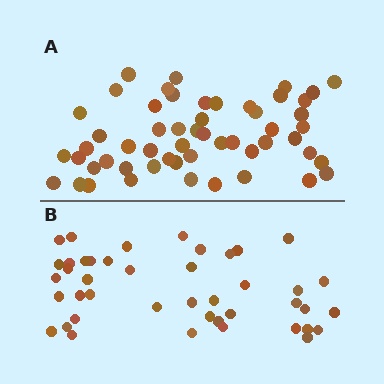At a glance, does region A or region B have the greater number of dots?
Region A (the top region) has more dots.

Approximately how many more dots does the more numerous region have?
Region A has roughly 12 or so more dots than region B.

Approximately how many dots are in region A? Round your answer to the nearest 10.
About 50 dots. (The exact count is 54, which rounds to 50.)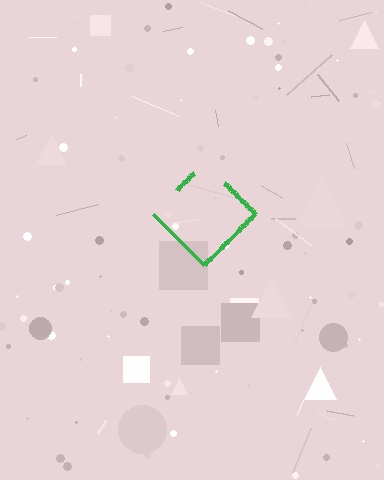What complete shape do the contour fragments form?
The contour fragments form a diamond.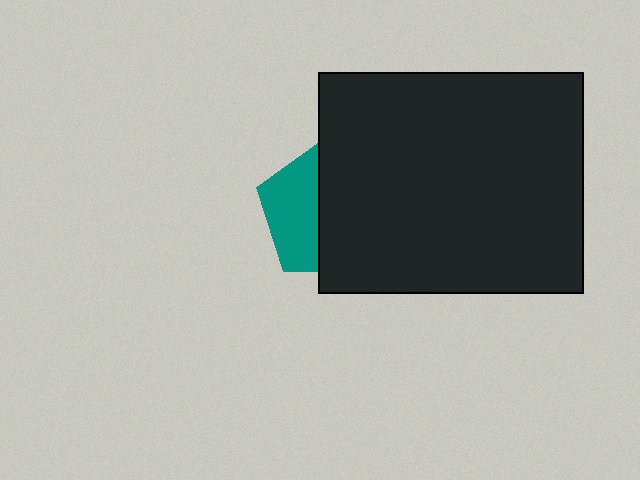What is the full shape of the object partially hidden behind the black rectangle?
The partially hidden object is a teal pentagon.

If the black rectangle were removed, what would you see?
You would see the complete teal pentagon.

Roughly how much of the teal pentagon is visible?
A small part of it is visible (roughly 41%).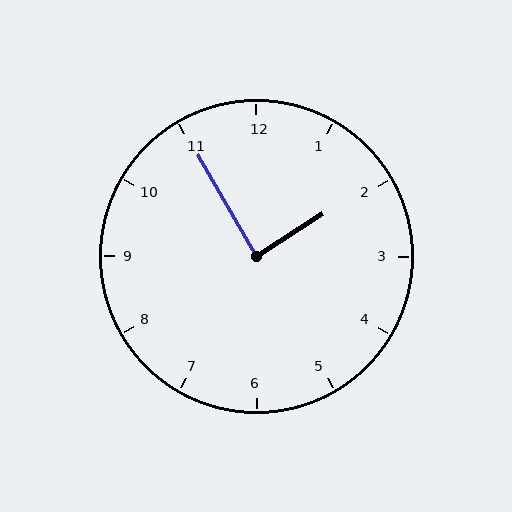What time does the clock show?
1:55.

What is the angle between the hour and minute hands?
Approximately 88 degrees.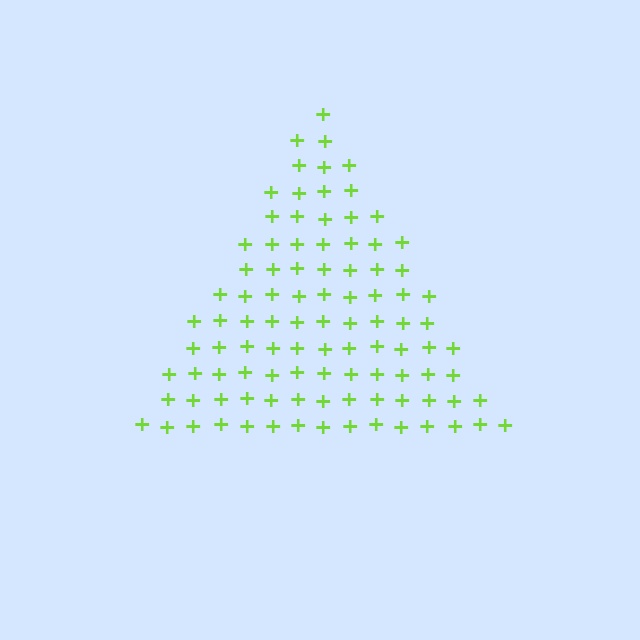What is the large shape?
The large shape is a triangle.